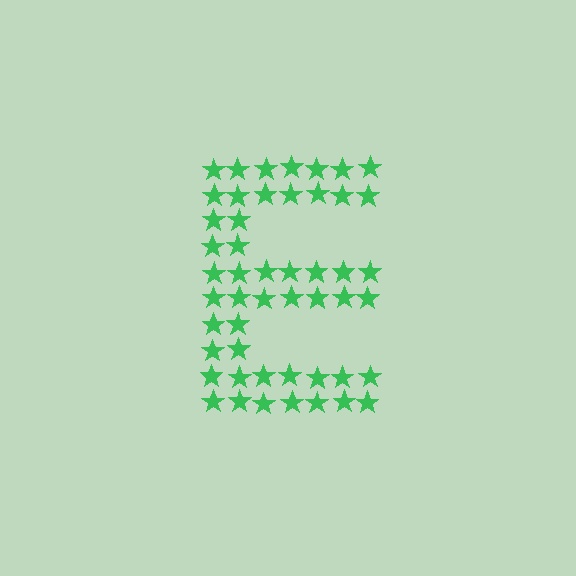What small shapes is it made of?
It is made of small stars.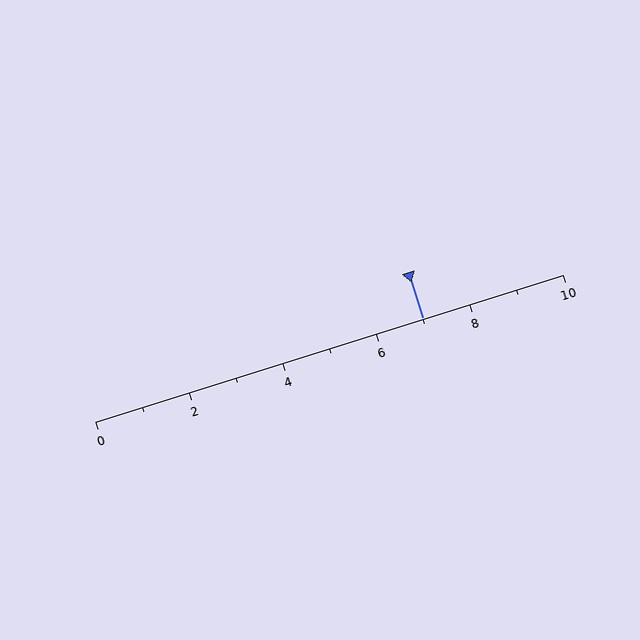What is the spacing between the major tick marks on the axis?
The major ticks are spaced 2 apart.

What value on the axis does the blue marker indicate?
The marker indicates approximately 7.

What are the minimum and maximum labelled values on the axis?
The axis runs from 0 to 10.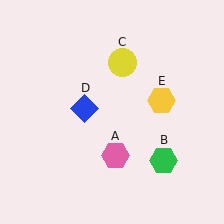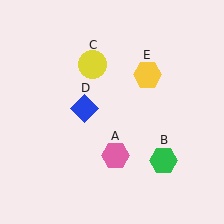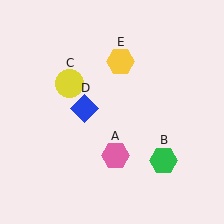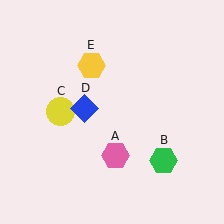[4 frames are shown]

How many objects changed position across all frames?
2 objects changed position: yellow circle (object C), yellow hexagon (object E).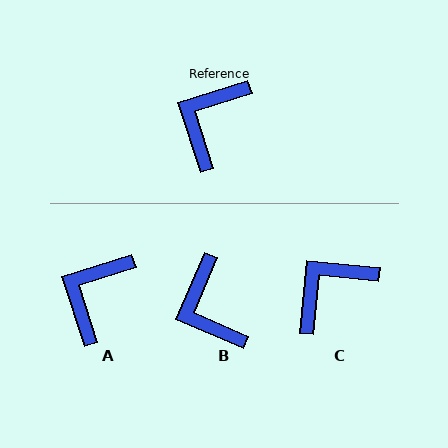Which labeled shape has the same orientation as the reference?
A.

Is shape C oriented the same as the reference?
No, it is off by about 23 degrees.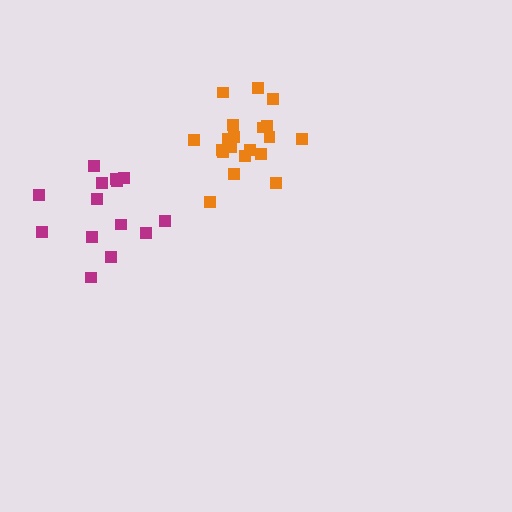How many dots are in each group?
Group 1: 14 dots, Group 2: 20 dots (34 total).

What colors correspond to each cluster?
The clusters are colored: magenta, orange.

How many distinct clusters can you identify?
There are 2 distinct clusters.